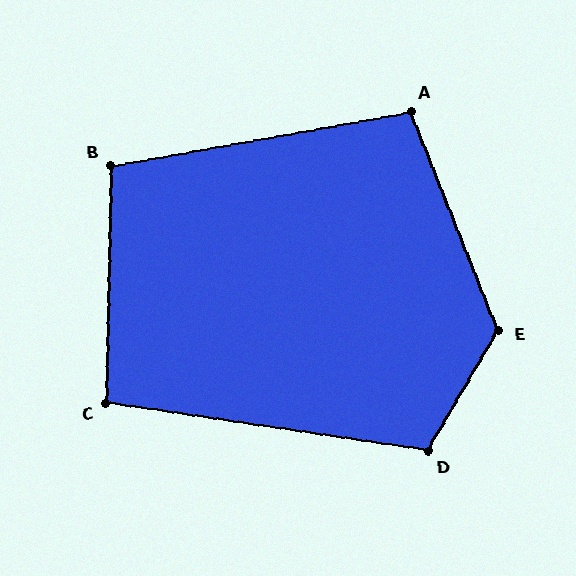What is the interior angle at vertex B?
Approximately 101 degrees (obtuse).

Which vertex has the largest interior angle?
E, at approximately 128 degrees.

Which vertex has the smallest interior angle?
C, at approximately 97 degrees.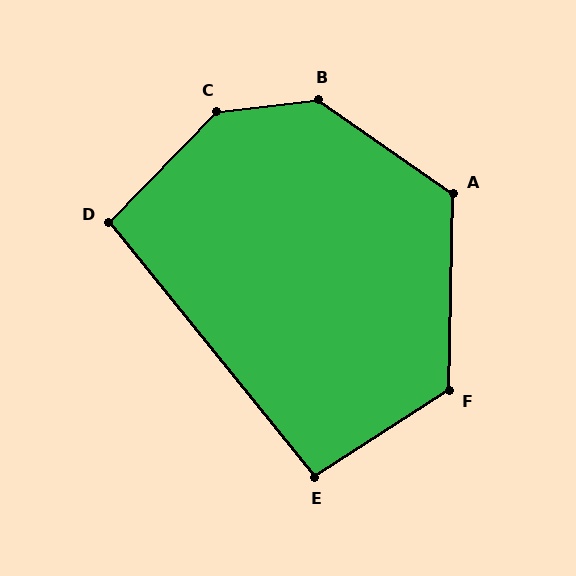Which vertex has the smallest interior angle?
E, at approximately 96 degrees.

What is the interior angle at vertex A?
Approximately 123 degrees (obtuse).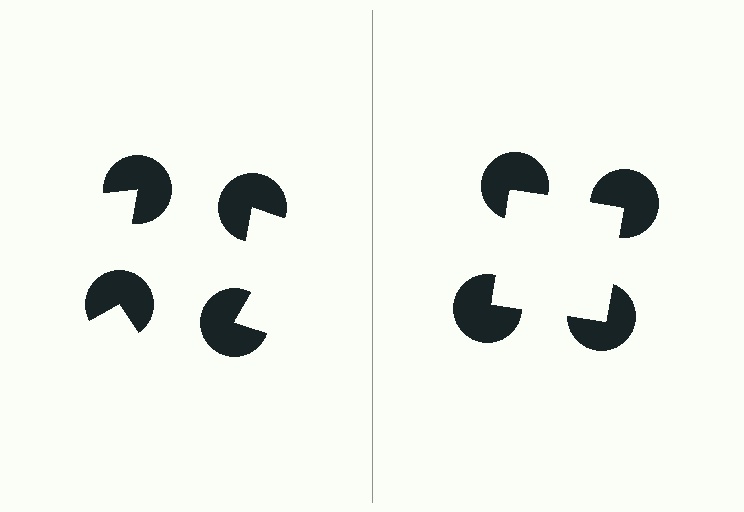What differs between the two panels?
The pac-man discs are positioned identically on both sides; only the wedge orientations differ. On the right they align to a square; on the left they are misaligned.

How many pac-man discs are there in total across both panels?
8 — 4 on each side.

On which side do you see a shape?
An illusory square appears on the right side. On the left side the wedge cuts are rotated, so no coherent shape forms.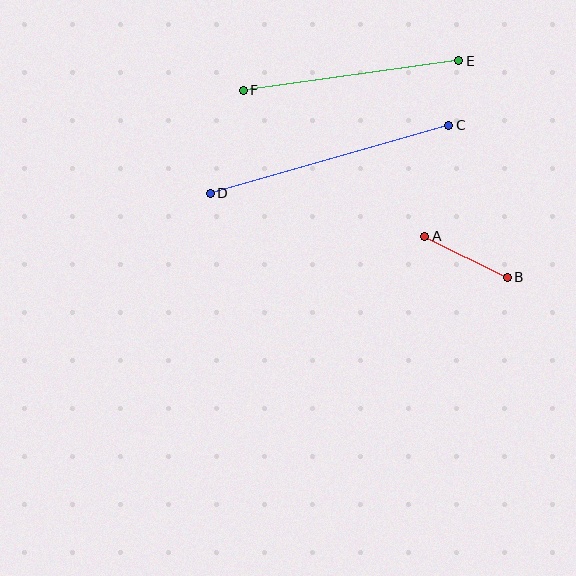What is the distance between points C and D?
The distance is approximately 248 pixels.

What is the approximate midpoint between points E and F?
The midpoint is at approximately (351, 75) pixels.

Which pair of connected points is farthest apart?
Points C and D are farthest apart.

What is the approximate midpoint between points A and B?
The midpoint is at approximately (466, 257) pixels.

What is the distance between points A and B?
The distance is approximately 92 pixels.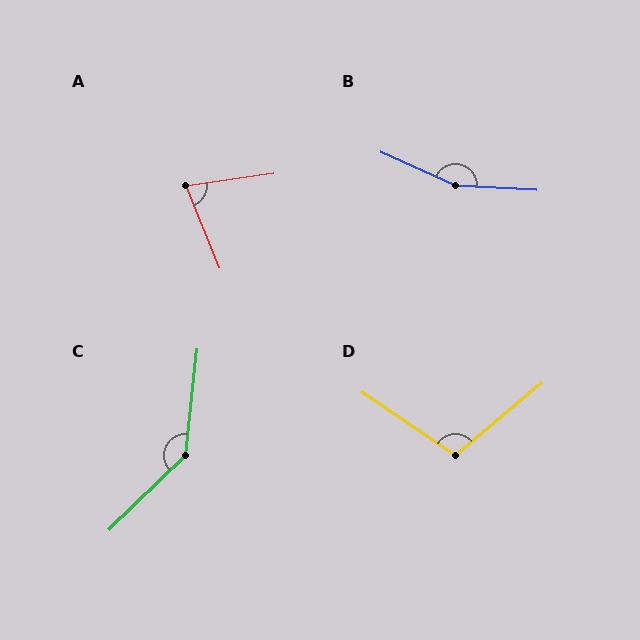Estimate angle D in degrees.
Approximately 106 degrees.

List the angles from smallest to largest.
A (76°), D (106°), C (141°), B (159°).